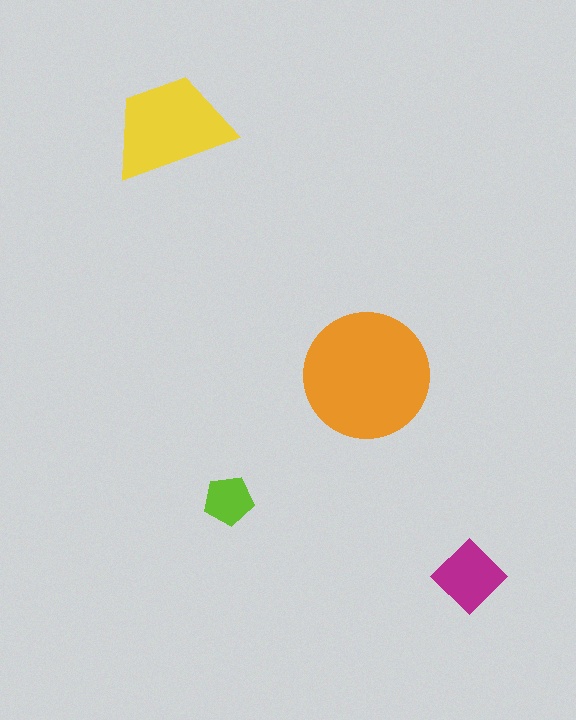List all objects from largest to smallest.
The orange circle, the yellow trapezoid, the magenta diamond, the lime pentagon.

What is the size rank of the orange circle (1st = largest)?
1st.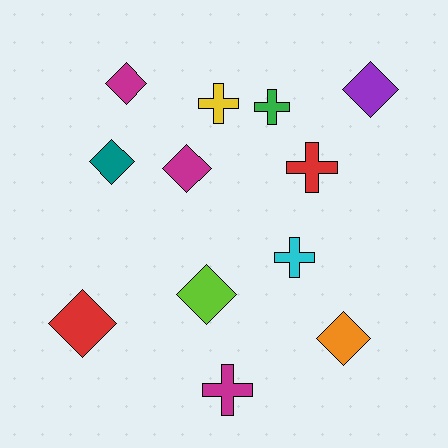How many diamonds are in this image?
There are 7 diamonds.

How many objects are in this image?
There are 12 objects.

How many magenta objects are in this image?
There are 3 magenta objects.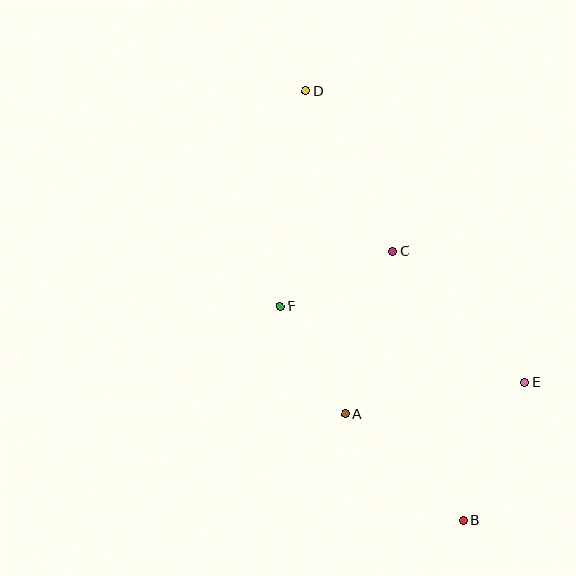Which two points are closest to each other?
Points C and F are closest to each other.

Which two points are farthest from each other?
Points B and D are farthest from each other.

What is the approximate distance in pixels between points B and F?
The distance between B and F is approximately 281 pixels.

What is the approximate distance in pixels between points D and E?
The distance between D and E is approximately 364 pixels.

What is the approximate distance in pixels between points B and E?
The distance between B and E is approximately 151 pixels.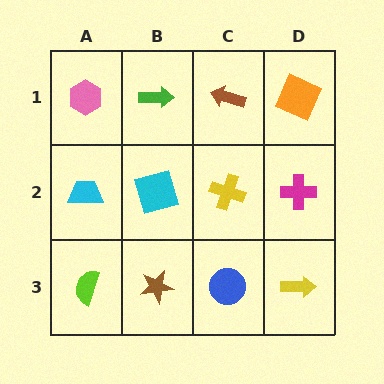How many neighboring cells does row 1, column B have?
3.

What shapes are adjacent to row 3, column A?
A cyan trapezoid (row 2, column A), a brown star (row 3, column B).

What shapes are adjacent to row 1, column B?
A cyan square (row 2, column B), a pink hexagon (row 1, column A), a brown arrow (row 1, column C).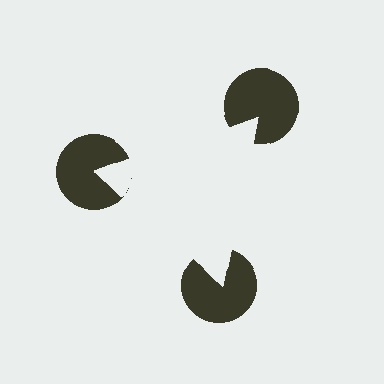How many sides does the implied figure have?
3 sides.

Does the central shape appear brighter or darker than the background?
It typically appears slightly brighter than the background, even though no actual brightness change is drawn.